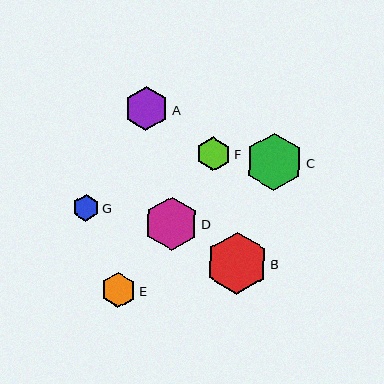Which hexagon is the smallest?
Hexagon G is the smallest with a size of approximately 27 pixels.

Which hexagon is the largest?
Hexagon B is the largest with a size of approximately 61 pixels.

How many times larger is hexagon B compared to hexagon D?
Hexagon B is approximately 1.1 times the size of hexagon D.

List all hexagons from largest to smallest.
From largest to smallest: B, C, D, A, E, F, G.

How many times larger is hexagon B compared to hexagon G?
Hexagon B is approximately 2.3 times the size of hexagon G.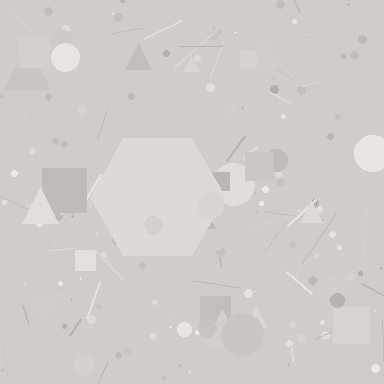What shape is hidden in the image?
A hexagon is hidden in the image.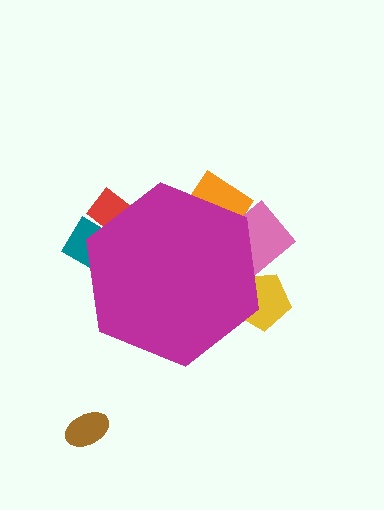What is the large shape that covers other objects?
A magenta hexagon.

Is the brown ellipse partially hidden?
No, the brown ellipse is fully visible.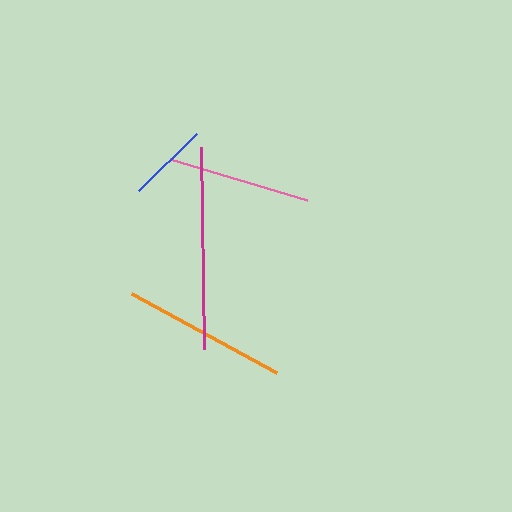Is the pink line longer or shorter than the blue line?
The pink line is longer than the blue line.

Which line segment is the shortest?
The blue line is the shortest at approximately 81 pixels.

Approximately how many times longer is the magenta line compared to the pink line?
The magenta line is approximately 1.4 times the length of the pink line.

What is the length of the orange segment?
The orange segment is approximately 165 pixels long.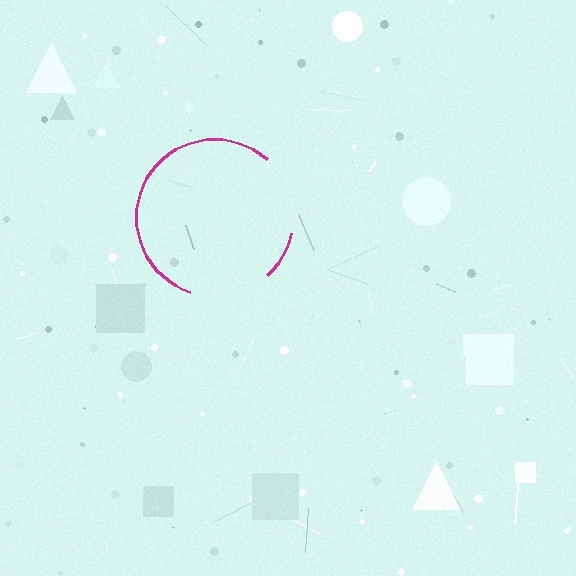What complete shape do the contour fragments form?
The contour fragments form a circle.